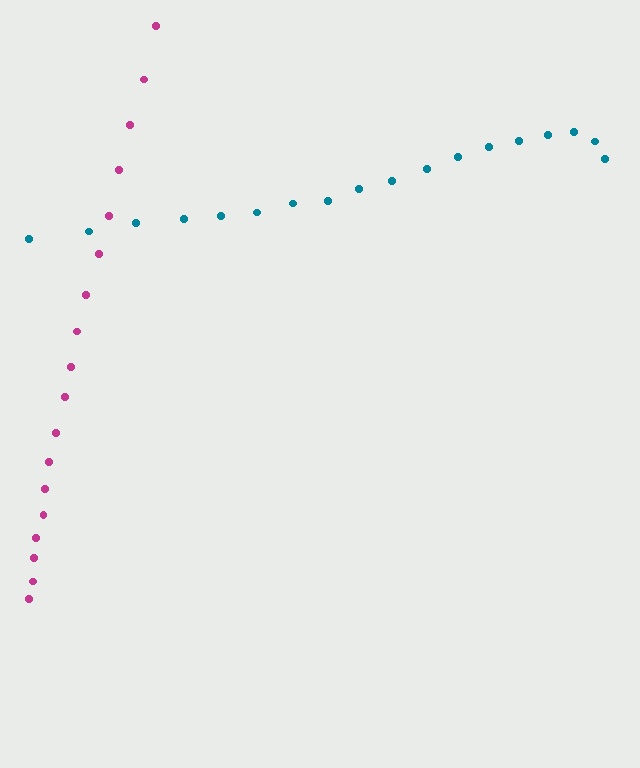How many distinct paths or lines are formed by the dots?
There are 2 distinct paths.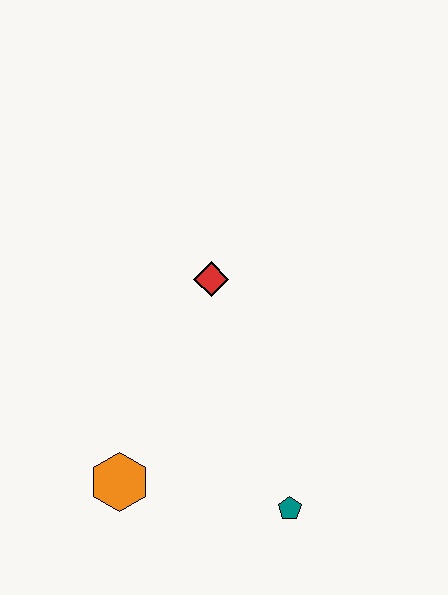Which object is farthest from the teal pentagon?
The red diamond is farthest from the teal pentagon.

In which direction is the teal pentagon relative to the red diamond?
The teal pentagon is below the red diamond.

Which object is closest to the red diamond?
The orange hexagon is closest to the red diamond.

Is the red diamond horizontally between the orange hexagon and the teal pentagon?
Yes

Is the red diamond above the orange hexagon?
Yes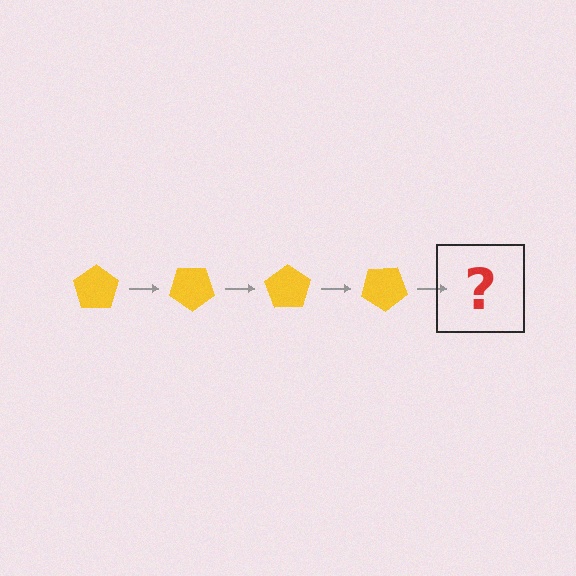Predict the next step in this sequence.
The next step is a yellow pentagon rotated 140 degrees.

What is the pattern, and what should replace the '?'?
The pattern is that the pentagon rotates 35 degrees each step. The '?' should be a yellow pentagon rotated 140 degrees.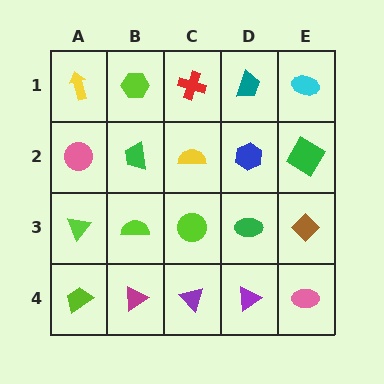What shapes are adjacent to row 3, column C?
A yellow semicircle (row 2, column C), a purple triangle (row 4, column C), a lime semicircle (row 3, column B), a green ellipse (row 3, column D).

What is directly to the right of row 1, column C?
A teal trapezoid.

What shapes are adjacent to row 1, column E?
A green diamond (row 2, column E), a teal trapezoid (row 1, column D).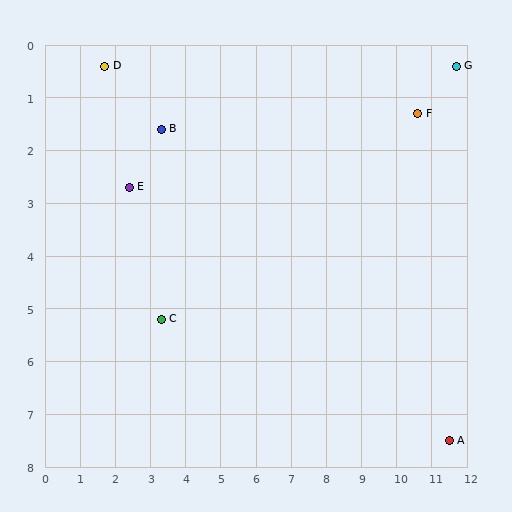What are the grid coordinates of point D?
Point D is at approximately (1.7, 0.4).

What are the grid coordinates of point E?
Point E is at approximately (2.4, 2.7).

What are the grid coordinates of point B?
Point B is at approximately (3.3, 1.6).